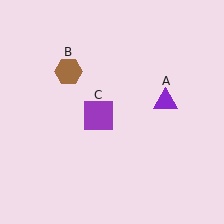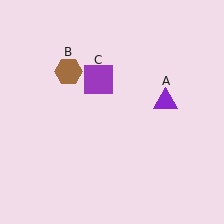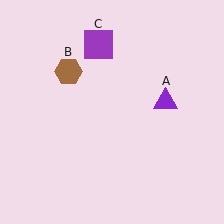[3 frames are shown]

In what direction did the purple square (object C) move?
The purple square (object C) moved up.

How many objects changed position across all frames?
1 object changed position: purple square (object C).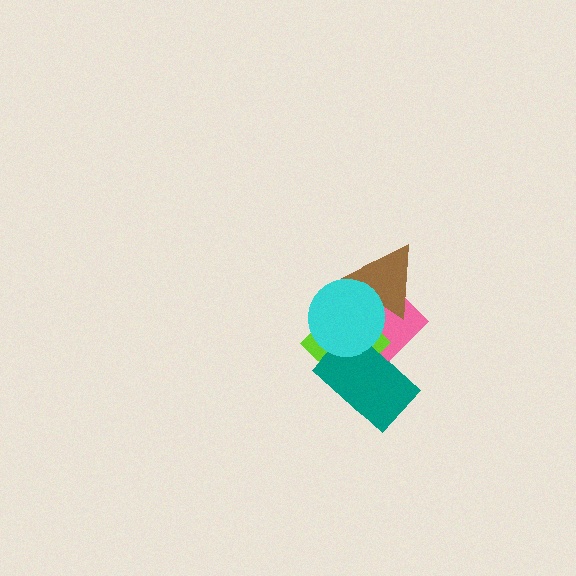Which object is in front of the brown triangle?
The cyan circle is in front of the brown triangle.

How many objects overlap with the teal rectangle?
3 objects overlap with the teal rectangle.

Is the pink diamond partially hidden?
Yes, it is partially covered by another shape.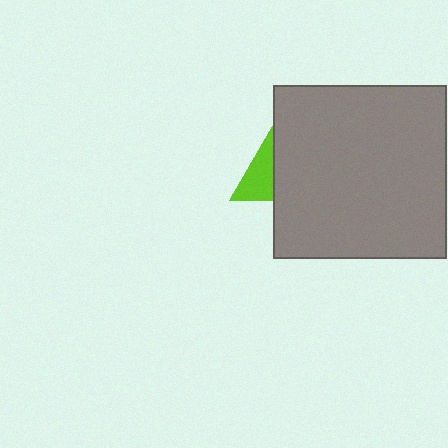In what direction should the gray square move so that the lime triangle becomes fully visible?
The gray square should move right. That is the shortest direction to clear the overlap and leave the lime triangle fully visible.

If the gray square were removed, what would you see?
You would see the complete lime triangle.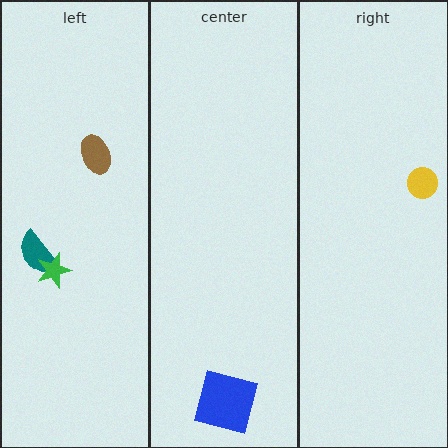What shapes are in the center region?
The blue square.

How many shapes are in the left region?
3.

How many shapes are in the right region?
1.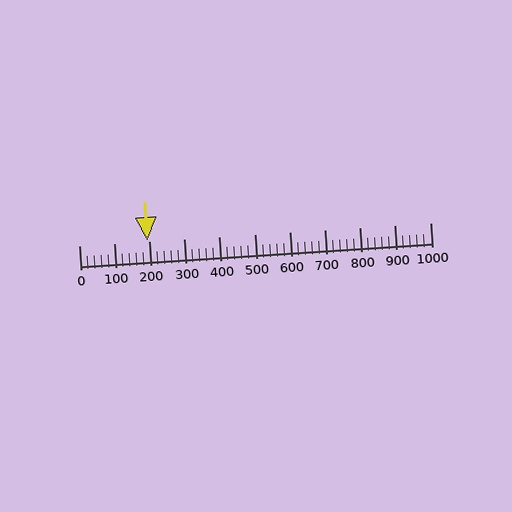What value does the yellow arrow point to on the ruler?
The yellow arrow points to approximately 194.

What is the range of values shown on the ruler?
The ruler shows values from 0 to 1000.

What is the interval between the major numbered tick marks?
The major tick marks are spaced 100 units apart.